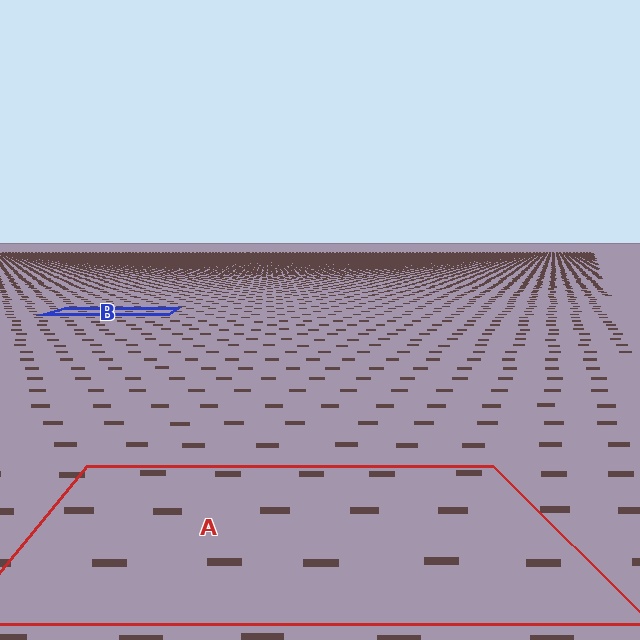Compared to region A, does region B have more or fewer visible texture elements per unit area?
Region B has more texture elements per unit area — they are packed more densely because it is farther away.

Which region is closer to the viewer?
Region A is closer. The texture elements there are larger and more spread out.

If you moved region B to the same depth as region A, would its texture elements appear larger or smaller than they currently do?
They would appear larger. At a closer depth, the same texture elements are projected at a bigger on-screen size.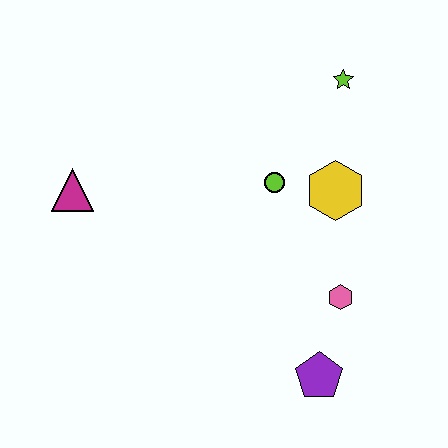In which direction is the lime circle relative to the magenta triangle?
The lime circle is to the right of the magenta triangle.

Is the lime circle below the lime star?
Yes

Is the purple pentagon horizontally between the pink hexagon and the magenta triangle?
Yes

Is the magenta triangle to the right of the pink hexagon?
No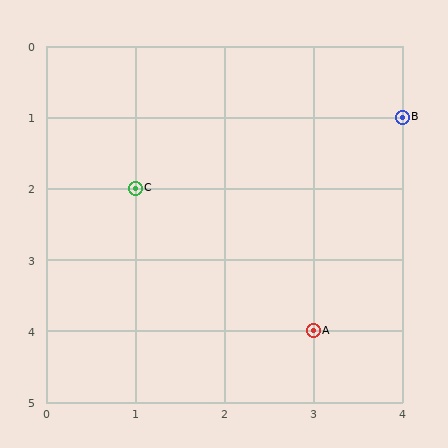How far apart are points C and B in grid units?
Points C and B are 3 columns and 1 row apart (about 3.2 grid units diagonally).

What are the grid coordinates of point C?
Point C is at grid coordinates (1, 2).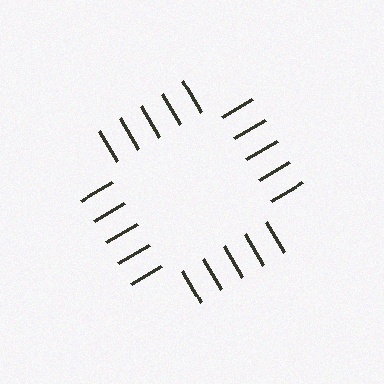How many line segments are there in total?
20 — 5 along each of the 4 edges.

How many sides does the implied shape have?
4 sides — the line-ends trace a square.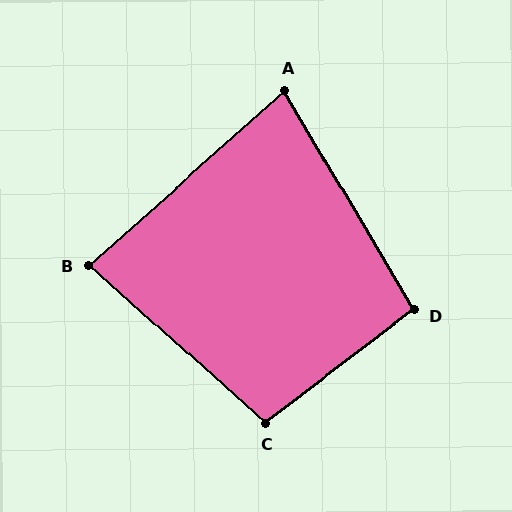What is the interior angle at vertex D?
Approximately 97 degrees (obtuse).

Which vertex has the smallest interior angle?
A, at approximately 79 degrees.